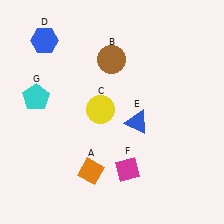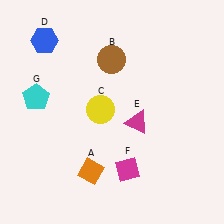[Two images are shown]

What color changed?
The triangle (E) changed from blue in Image 1 to magenta in Image 2.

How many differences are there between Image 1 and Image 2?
There is 1 difference between the two images.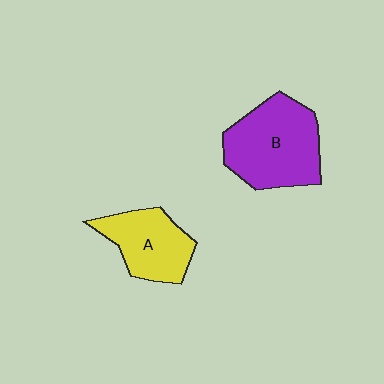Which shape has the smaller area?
Shape A (yellow).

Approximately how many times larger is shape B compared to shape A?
Approximately 1.4 times.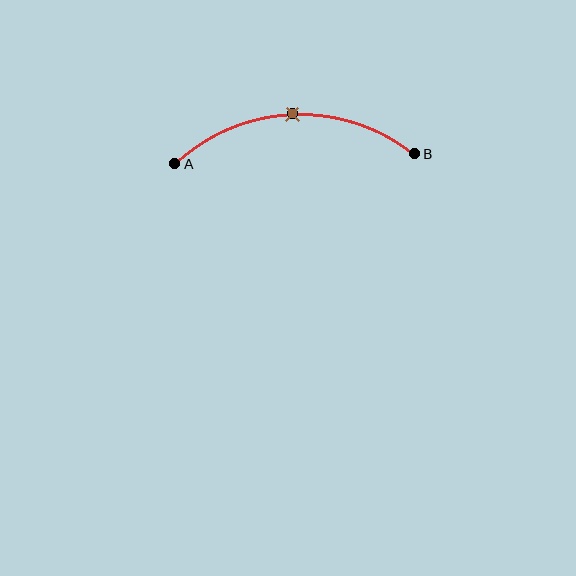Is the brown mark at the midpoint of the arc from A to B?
Yes. The brown mark lies on the arc at equal arc-length from both A and B — it is the arc midpoint.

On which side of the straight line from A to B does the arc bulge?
The arc bulges above the straight line connecting A and B.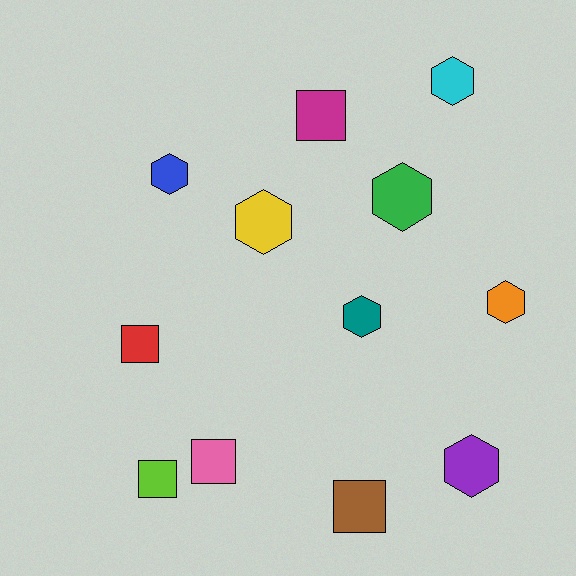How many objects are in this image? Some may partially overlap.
There are 12 objects.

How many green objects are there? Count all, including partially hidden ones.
There is 1 green object.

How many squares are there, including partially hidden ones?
There are 5 squares.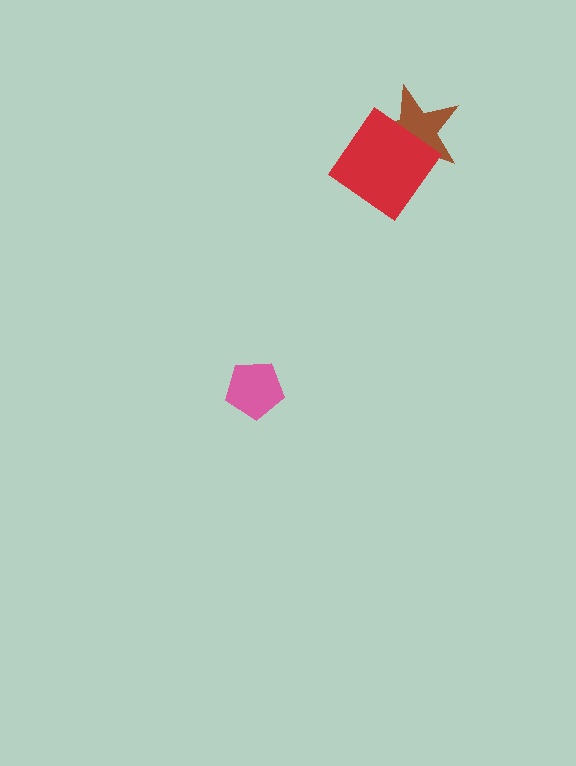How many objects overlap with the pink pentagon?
0 objects overlap with the pink pentagon.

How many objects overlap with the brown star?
1 object overlaps with the brown star.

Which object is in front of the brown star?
The red diamond is in front of the brown star.